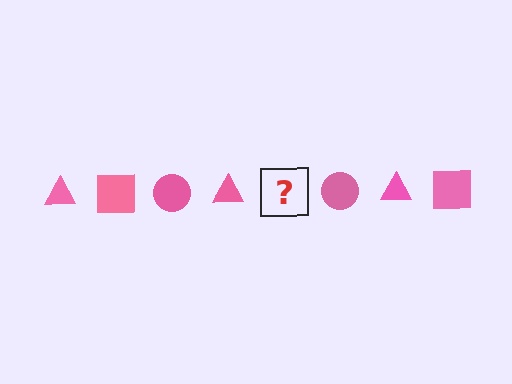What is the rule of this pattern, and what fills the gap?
The rule is that the pattern cycles through triangle, square, circle shapes in pink. The gap should be filled with a pink square.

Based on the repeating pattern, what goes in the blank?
The blank should be a pink square.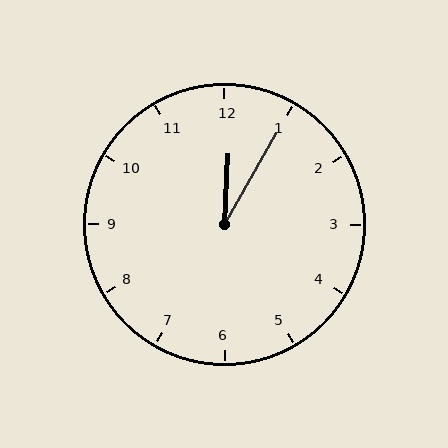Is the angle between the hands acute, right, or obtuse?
It is acute.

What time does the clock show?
12:05.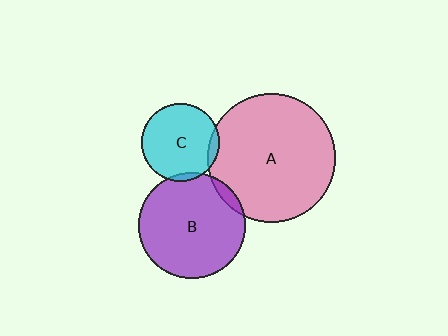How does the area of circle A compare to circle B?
Approximately 1.5 times.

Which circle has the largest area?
Circle A (pink).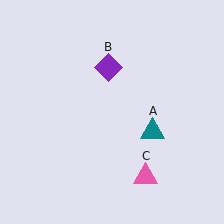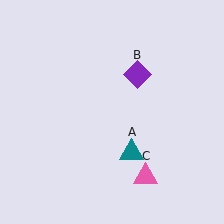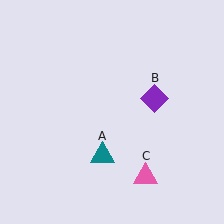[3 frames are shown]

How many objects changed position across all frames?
2 objects changed position: teal triangle (object A), purple diamond (object B).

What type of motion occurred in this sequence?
The teal triangle (object A), purple diamond (object B) rotated clockwise around the center of the scene.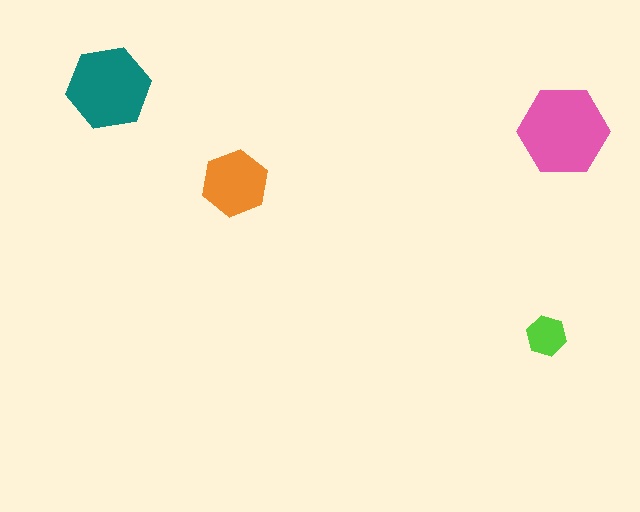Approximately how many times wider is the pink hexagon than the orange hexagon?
About 1.5 times wider.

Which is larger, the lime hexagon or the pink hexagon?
The pink one.